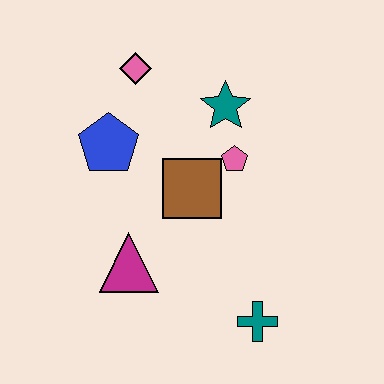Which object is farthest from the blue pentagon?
The teal cross is farthest from the blue pentagon.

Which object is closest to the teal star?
The pink pentagon is closest to the teal star.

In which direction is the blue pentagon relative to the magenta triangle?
The blue pentagon is above the magenta triangle.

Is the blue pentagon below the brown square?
No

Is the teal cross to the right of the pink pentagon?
Yes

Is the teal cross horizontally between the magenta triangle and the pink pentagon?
No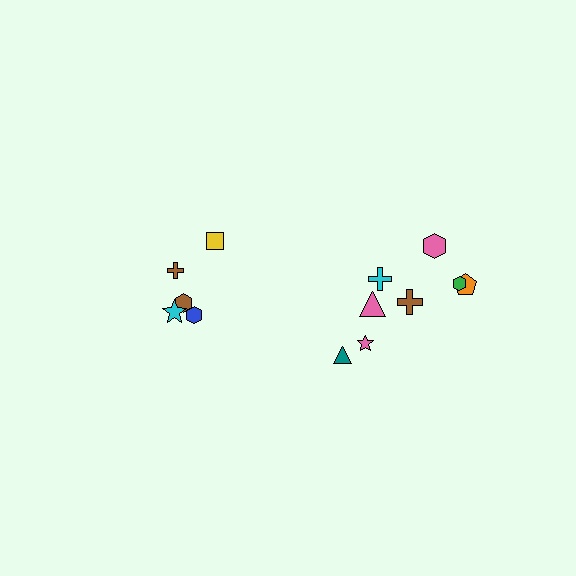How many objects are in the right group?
There are 8 objects.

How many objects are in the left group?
There are 5 objects.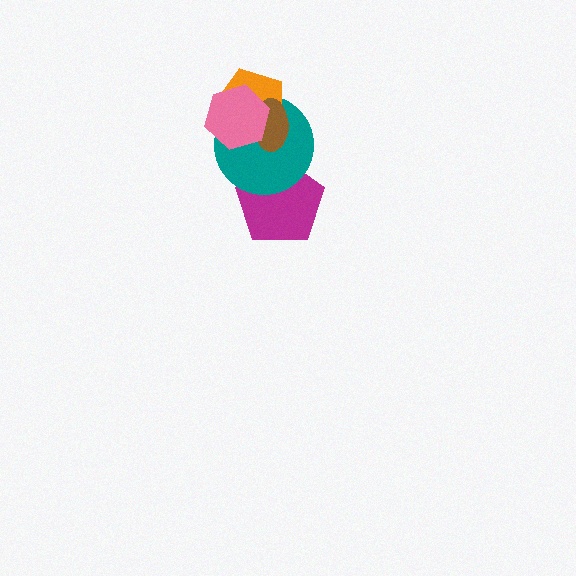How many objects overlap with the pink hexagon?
3 objects overlap with the pink hexagon.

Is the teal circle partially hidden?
Yes, it is partially covered by another shape.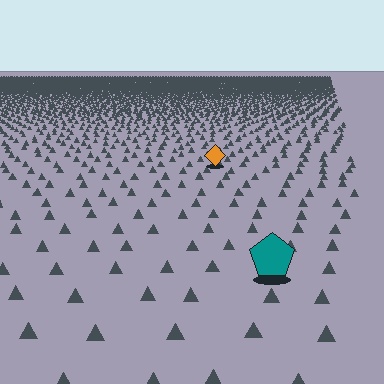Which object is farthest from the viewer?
The orange diamond is farthest from the viewer. It appears smaller and the ground texture around it is denser.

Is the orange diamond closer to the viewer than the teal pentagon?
No. The teal pentagon is closer — you can tell from the texture gradient: the ground texture is coarser near it.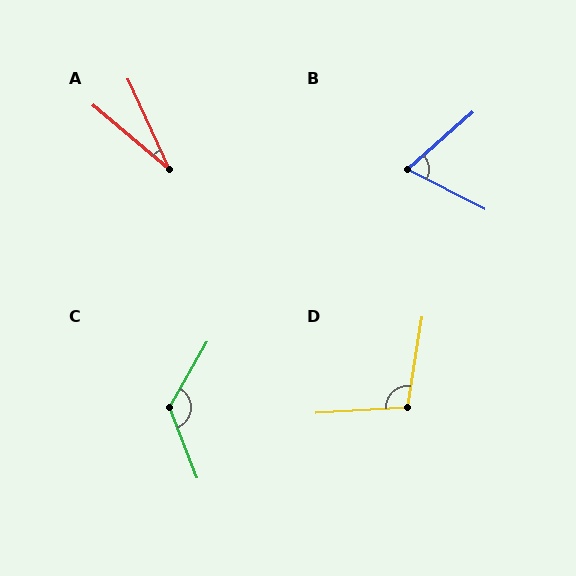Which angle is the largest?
C, at approximately 129 degrees.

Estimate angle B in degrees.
Approximately 68 degrees.